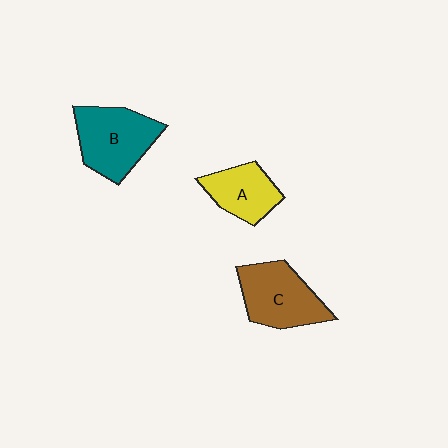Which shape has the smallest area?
Shape A (yellow).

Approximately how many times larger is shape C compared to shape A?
Approximately 1.4 times.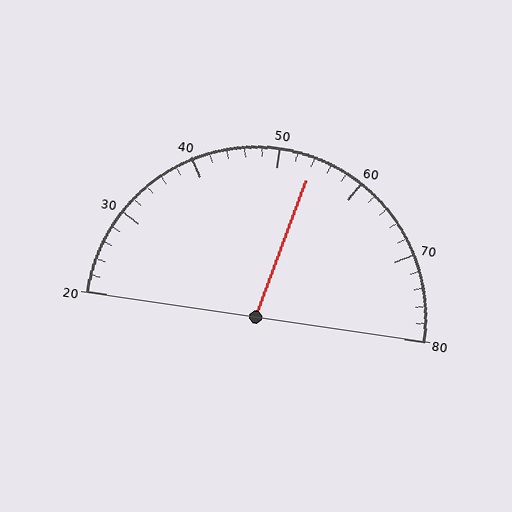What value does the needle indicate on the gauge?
The needle indicates approximately 54.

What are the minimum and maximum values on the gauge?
The gauge ranges from 20 to 80.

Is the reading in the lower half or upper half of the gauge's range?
The reading is in the upper half of the range (20 to 80).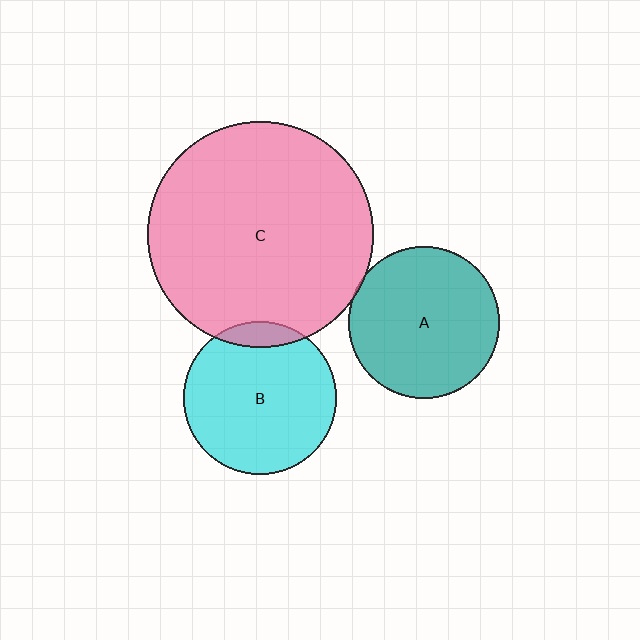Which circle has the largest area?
Circle C (pink).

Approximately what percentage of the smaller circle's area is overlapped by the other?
Approximately 10%.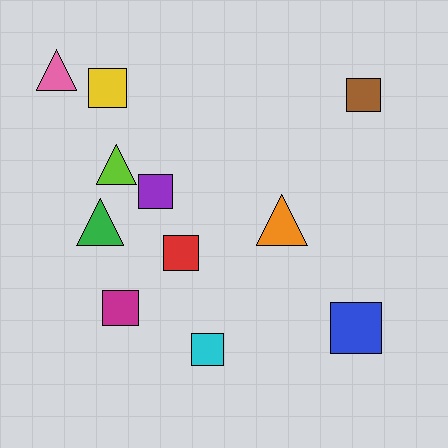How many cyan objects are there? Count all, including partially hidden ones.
There is 1 cyan object.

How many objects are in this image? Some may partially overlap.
There are 11 objects.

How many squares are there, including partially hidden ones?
There are 7 squares.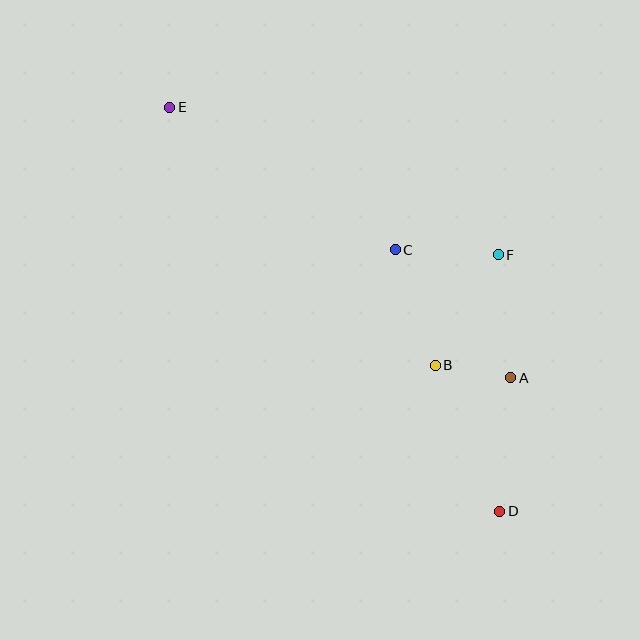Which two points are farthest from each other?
Points D and E are farthest from each other.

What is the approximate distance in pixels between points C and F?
The distance between C and F is approximately 103 pixels.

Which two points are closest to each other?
Points A and B are closest to each other.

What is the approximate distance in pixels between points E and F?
The distance between E and F is approximately 360 pixels.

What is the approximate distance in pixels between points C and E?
The distance between C and E is approximately 267 pixels.